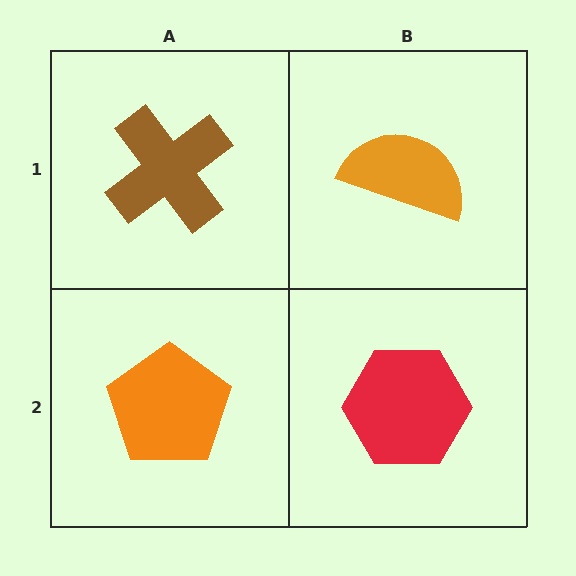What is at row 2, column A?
An orange pentagon.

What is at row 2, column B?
A red hexagon.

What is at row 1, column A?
A brown cross.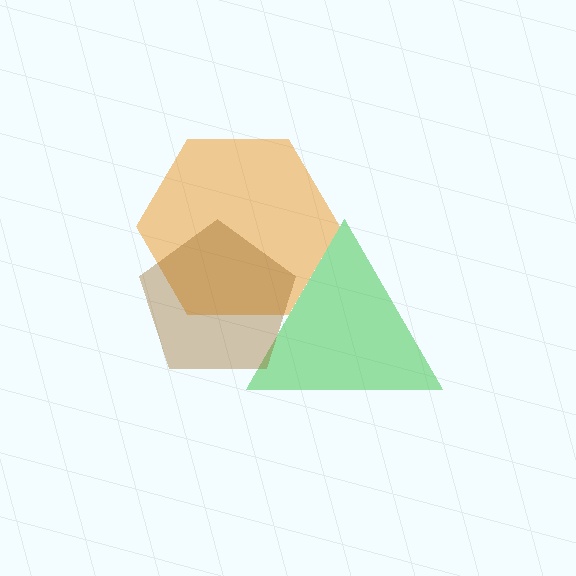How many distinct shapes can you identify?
There are 3 distinct shapes: a green triangle, an orange hexagon, a brown pentagon.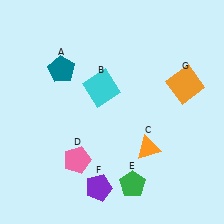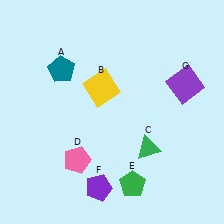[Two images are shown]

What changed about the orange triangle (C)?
In Image 1, C is orange. In Image 2, it changed to green.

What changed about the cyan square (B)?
In Image 1, B is cyan. In Image 2, it changed to yellow.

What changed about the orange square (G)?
In Image 1, G is orange. In Image 2, it changed to purple.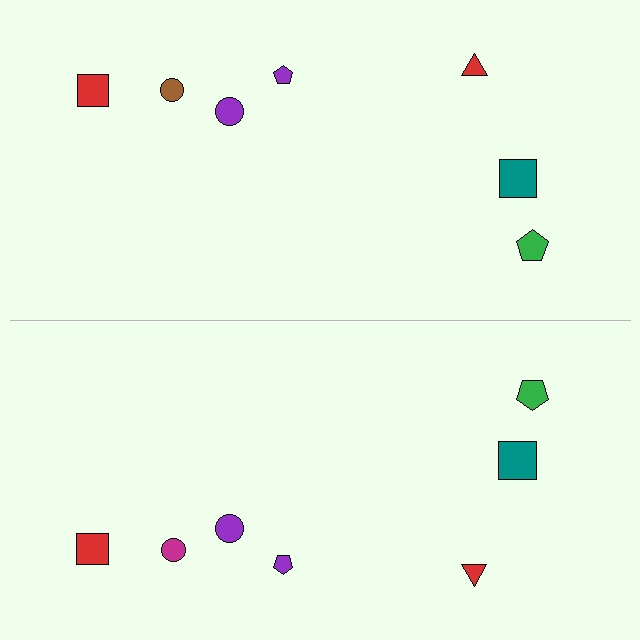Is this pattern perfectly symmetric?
No, the pattern is not perfectly symmetric. The magenta circle on the bottom side breaks the symmetry — its mirror counterpart is brown.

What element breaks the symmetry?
The magenta circle on the bottom side breaks the symmetry — its mirror counterpart is brown.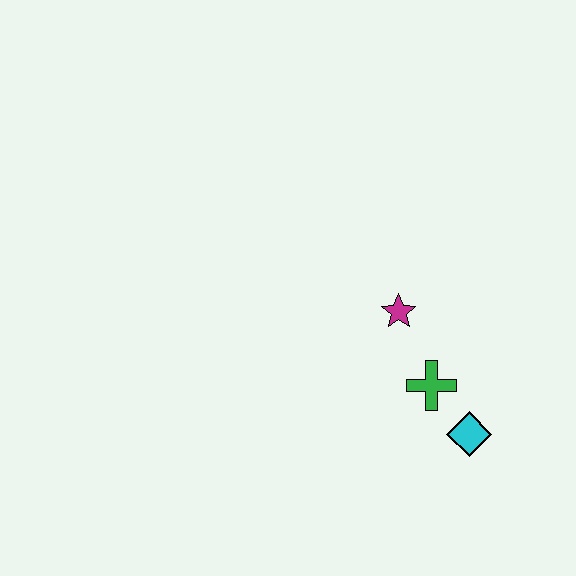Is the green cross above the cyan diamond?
Yes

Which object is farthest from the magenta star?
The cyan diamond is farthest from the magenta star.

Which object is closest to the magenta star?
The green cross is closest to the magenta star.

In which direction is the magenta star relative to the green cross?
The magenta star is above the green cross.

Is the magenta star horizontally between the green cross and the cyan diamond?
No